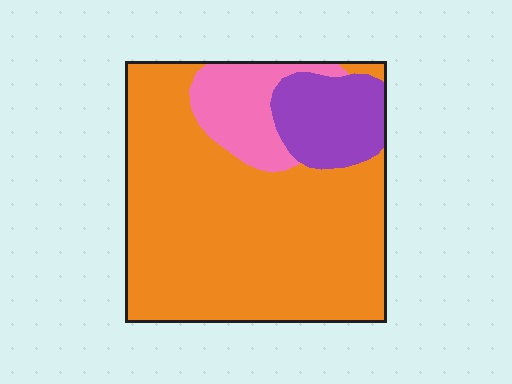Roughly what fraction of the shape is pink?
Pink covers 13% of the shape.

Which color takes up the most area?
Orange, at roughly 75%.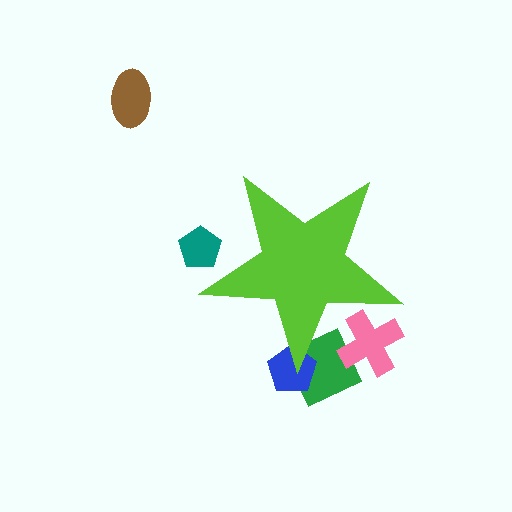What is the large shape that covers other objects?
A lime star.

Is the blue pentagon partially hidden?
Yes, the blue pentagon is partially hidden behind the lime star.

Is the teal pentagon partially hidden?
Yes, the teal pentagon is partially hidden behind the lime star.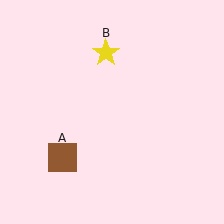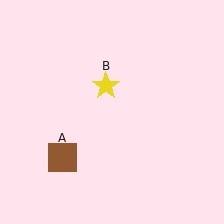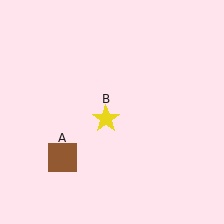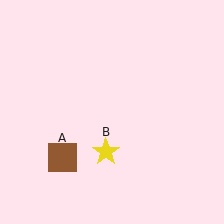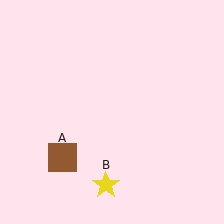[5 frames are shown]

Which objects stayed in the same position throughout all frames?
Brown square (object A) remained stationary.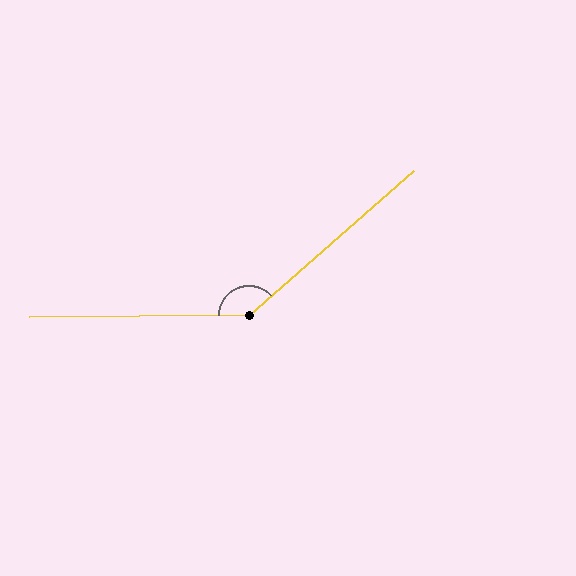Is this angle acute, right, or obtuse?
It is obtuse.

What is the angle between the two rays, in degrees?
Approximately 139 degrees.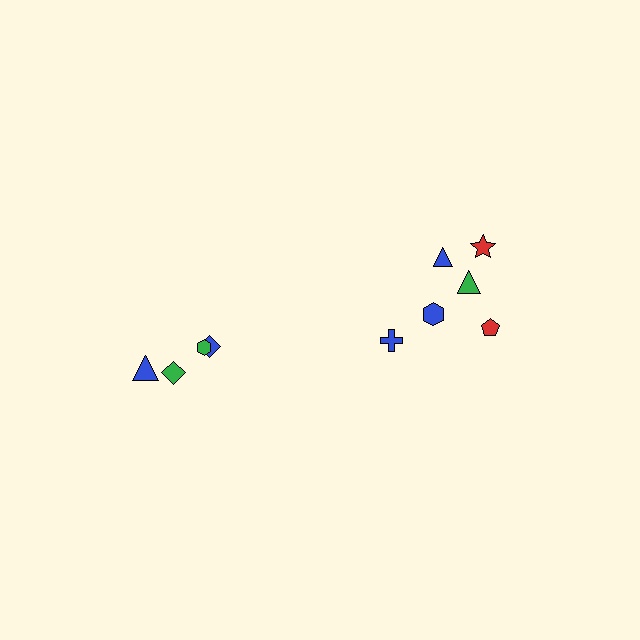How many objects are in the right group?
There are 6 objects.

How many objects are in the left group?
There are 4 objects.